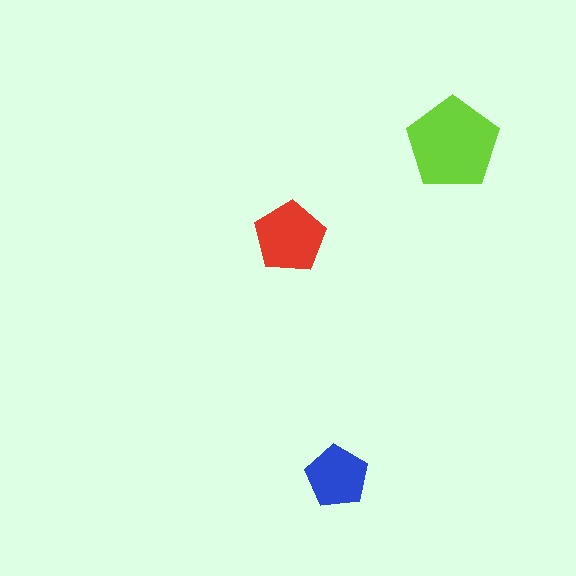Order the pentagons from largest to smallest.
the lime one, the red one, the blue one.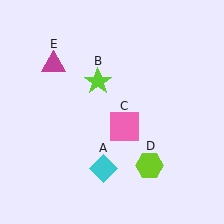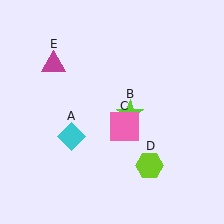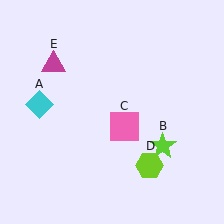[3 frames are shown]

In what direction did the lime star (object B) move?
The lime star (object B) moved down and to the right.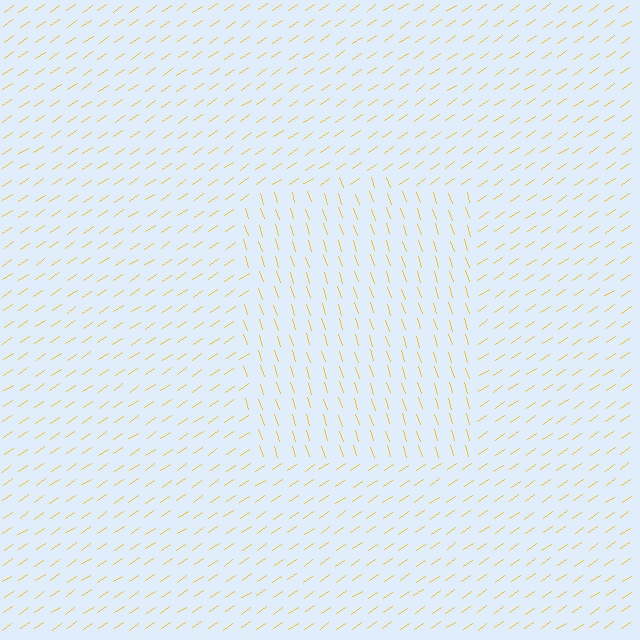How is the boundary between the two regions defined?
The boundary is defined purely by a change in line orientation (approximately 74 degrees difference). All lines are the same color and thickness.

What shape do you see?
I see a rectangle.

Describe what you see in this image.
The image is filled with small yellow line segments. A rectangle region in the image has lines oriented differently from the surrounding lines, creating a visible texture boundary.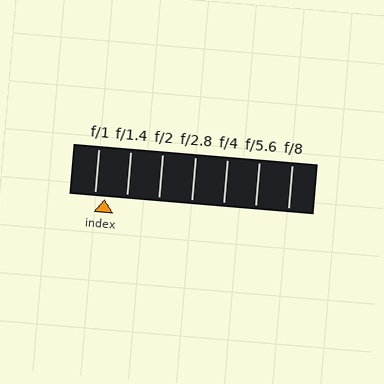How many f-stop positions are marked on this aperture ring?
There are 7 f-stop positions marked.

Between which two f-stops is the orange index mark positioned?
The index mark is between f/1 and f/1.4.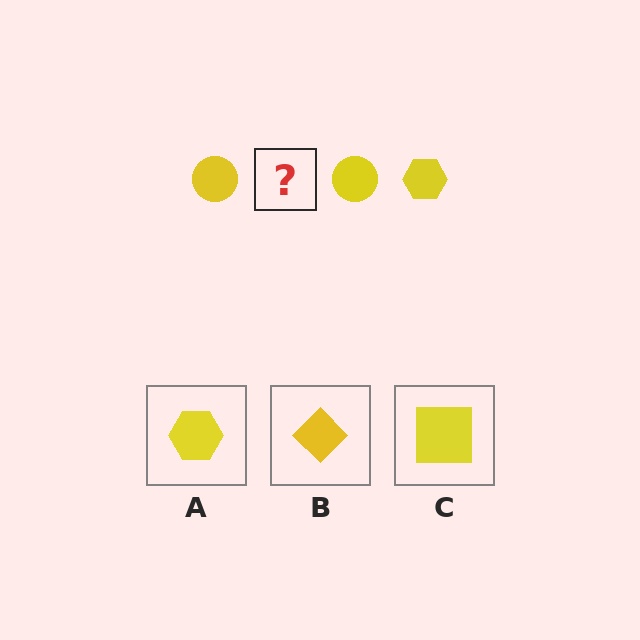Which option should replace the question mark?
Option A.